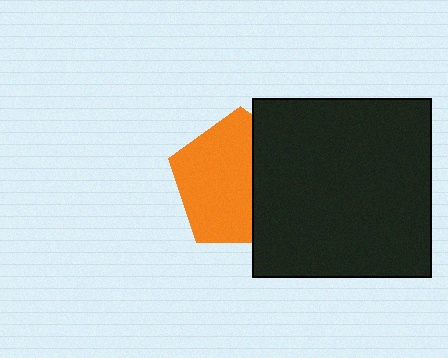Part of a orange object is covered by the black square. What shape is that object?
It is a pentagon.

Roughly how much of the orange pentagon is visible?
About half of it is visible (roughly 61%).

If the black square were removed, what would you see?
You would see the complete orange pentagon.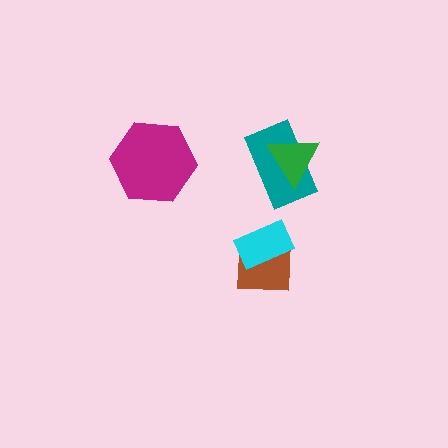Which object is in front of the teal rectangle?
The green triangle is in front of the teal rectangle.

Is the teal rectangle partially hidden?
Yes, it is partially covered by another shape.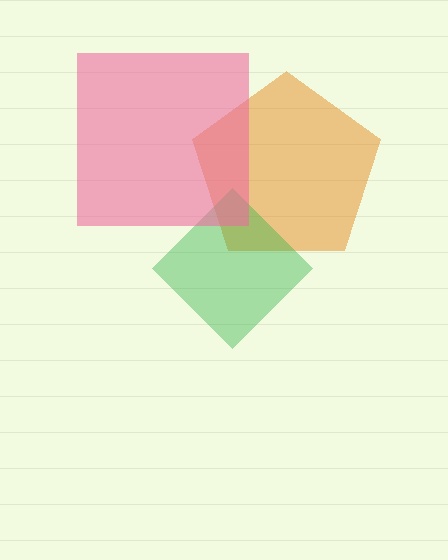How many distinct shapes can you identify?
There are 3 distinct shapes: an orange pentagon, a green diamond, a pink square.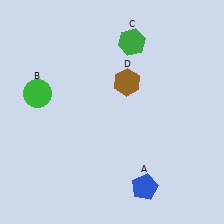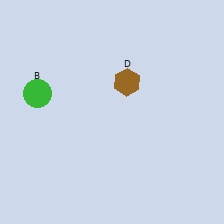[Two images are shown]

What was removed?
The green hexagon (C), the blue pentagon (A) were removed in Image 2.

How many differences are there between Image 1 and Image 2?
There are 2 differences between the two images.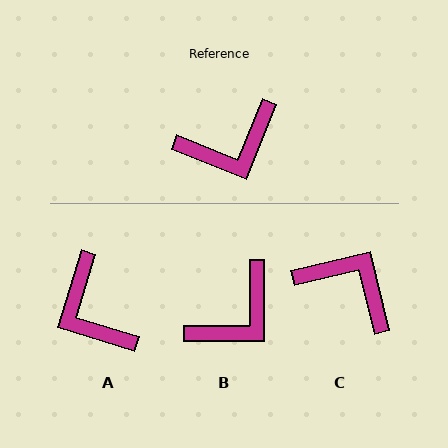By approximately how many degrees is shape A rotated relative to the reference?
Approximately 85 degrees clockwise.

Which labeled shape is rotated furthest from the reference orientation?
C, about 126 degrees away.